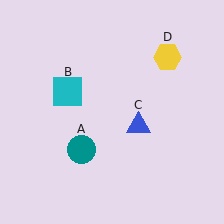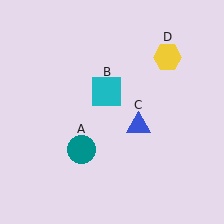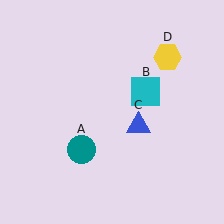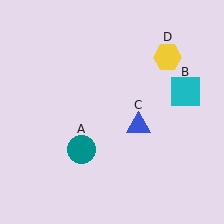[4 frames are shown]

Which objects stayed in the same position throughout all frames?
Teal circle (object A) and blue triangle (object C) and yellow hexagon (object D) remained stationary.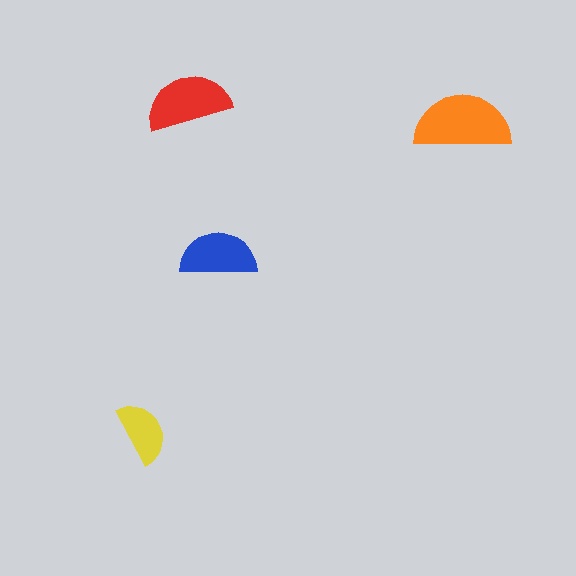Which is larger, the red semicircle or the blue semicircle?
The red one.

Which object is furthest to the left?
The yellow semicircle is leftmost.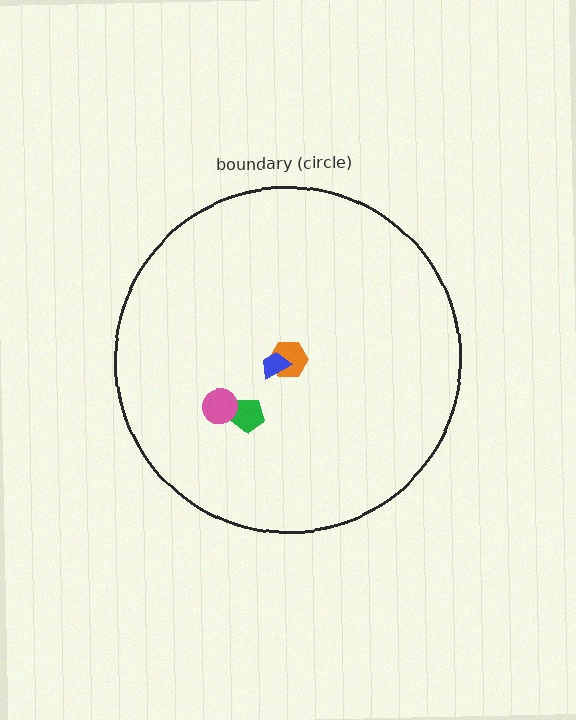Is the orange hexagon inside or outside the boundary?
Inside.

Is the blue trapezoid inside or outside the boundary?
Inside.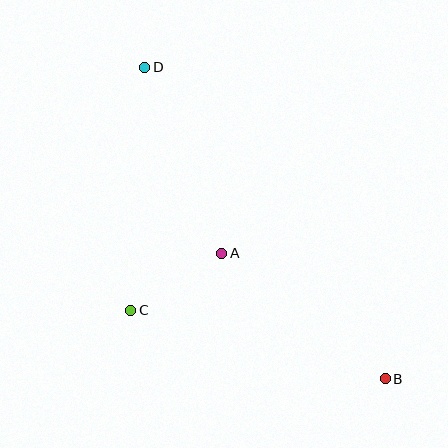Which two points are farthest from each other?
Points B and D are farthest from each other.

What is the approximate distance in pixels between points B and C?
The distance between B and C is approximately 264 pixels.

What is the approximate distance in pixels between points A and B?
The distance between A and B is approximately 206 pixels.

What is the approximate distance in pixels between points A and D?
The distance between A and D is approximately 202 pixels.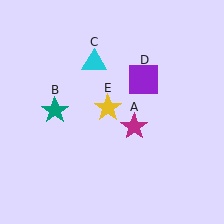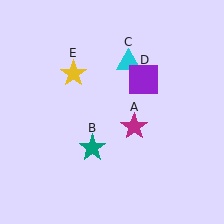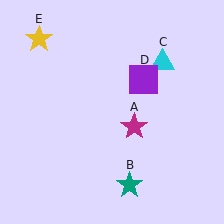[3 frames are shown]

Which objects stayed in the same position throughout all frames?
Magenta star (object A) and purple square (object D) remained stationary.